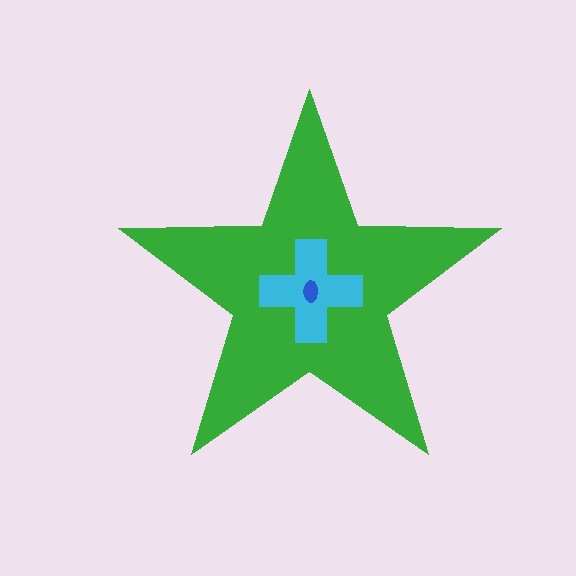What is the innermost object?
The blue ellipse.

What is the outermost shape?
The green star.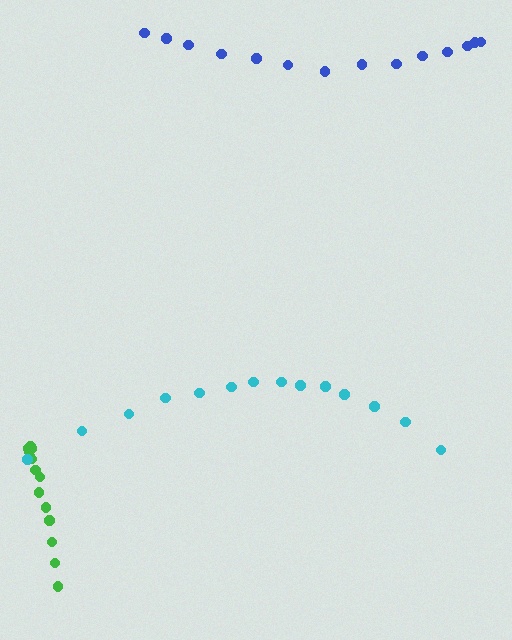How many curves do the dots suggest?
There are 3 distinct paths.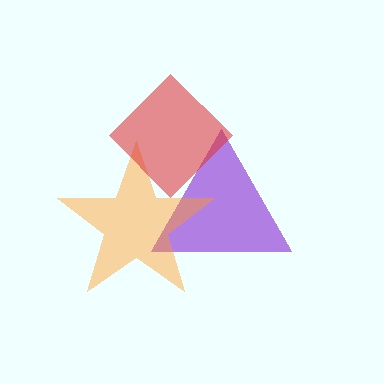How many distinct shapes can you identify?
There are 3 distinct shapes: a purple triangle, an orange star, a red diamond.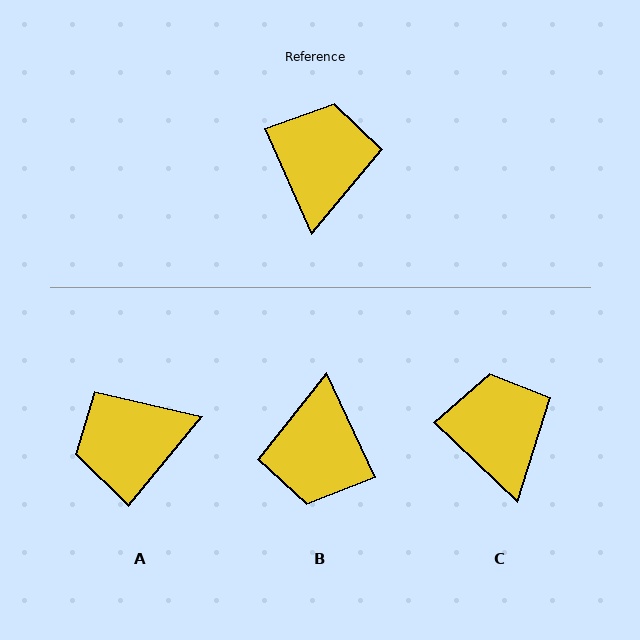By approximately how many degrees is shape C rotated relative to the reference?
Approximately 22 degrees counter-clockwise.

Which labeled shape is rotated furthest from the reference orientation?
B, about 179 degrees away.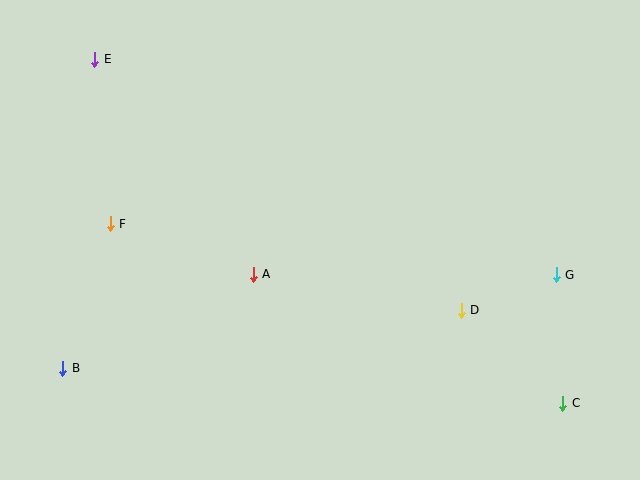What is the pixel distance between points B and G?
The distance between B and G is 503 pixels.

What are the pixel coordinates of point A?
Point A is at (253, 274).